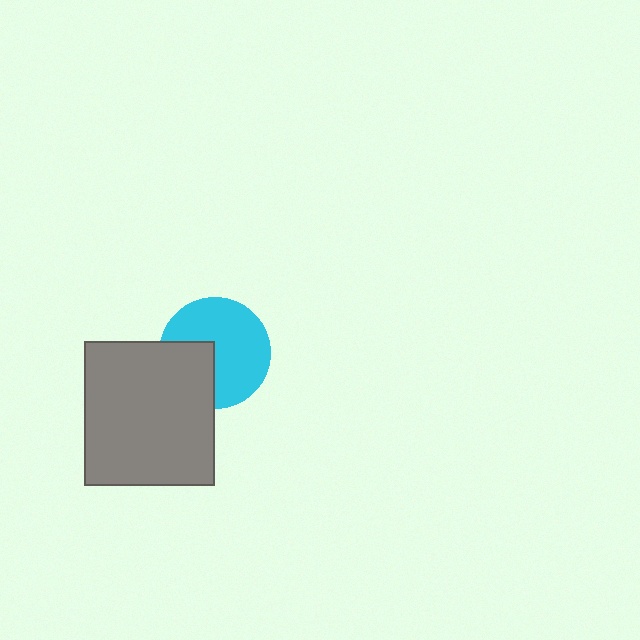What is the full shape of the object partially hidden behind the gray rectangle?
The partially hidden object is a cyan circle.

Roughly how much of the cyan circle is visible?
Most of it is visible (roughly 68%).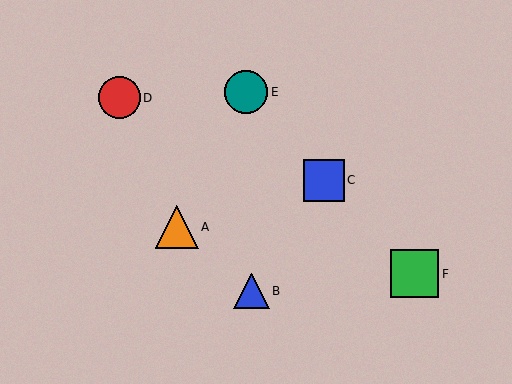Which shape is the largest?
The green square (labeled F) is the largest.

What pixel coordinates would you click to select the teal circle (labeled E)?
Click at (246, 92) to select the teal circle E.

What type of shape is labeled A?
Shape A is an orange triangle.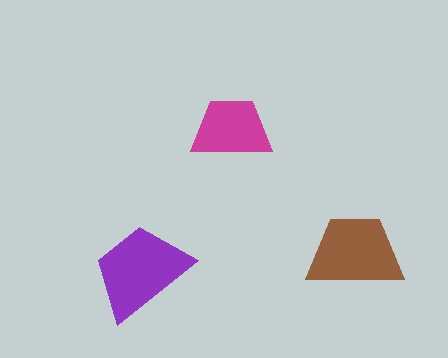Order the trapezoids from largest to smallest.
the purple one, the brown one, the magenta one.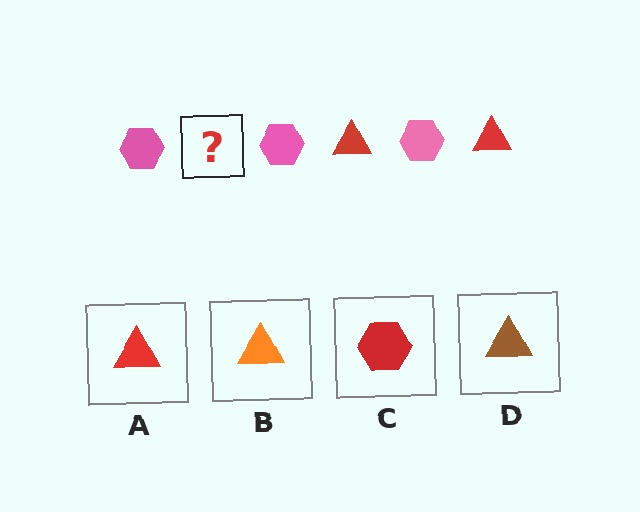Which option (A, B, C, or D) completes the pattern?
A.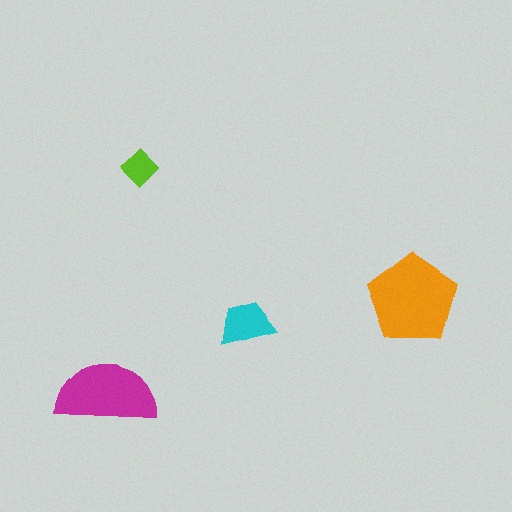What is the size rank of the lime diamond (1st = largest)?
4th.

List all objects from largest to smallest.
The orange pentagon, the magenta semicircle, the cyan trapezoid, the lime diamond.